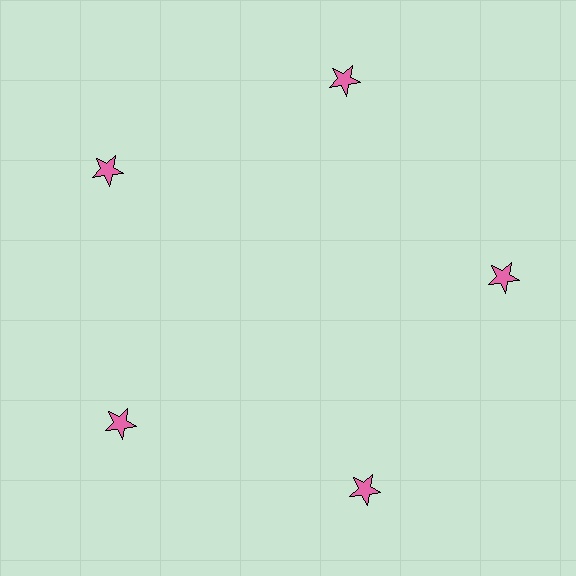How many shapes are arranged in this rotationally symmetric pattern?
There are 5 shapes, arranged in 5 groups of 1.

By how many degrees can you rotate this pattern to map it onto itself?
The pattern maps onto itself every 72 degrees of rotation.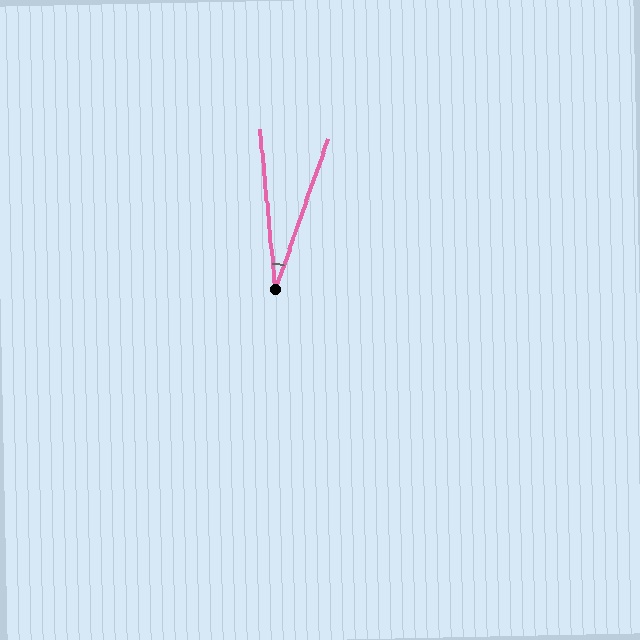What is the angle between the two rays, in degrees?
Approximately 25 degrees.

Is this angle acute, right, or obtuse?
It is acute.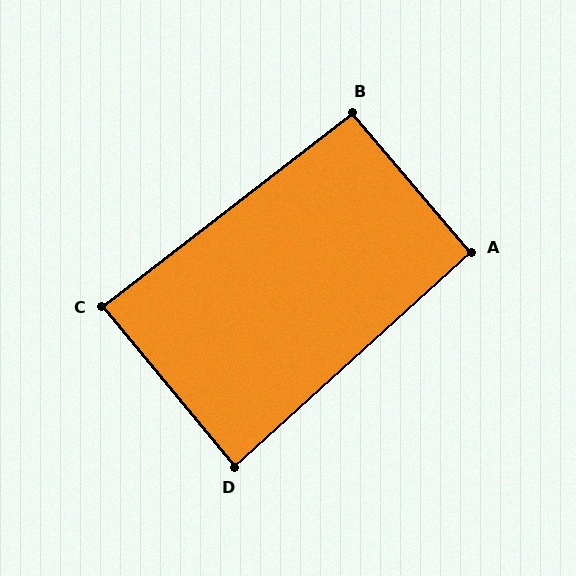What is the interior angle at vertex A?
Approximately 92 degrees (approximately right).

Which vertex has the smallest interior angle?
D, at approximately 87 degrees.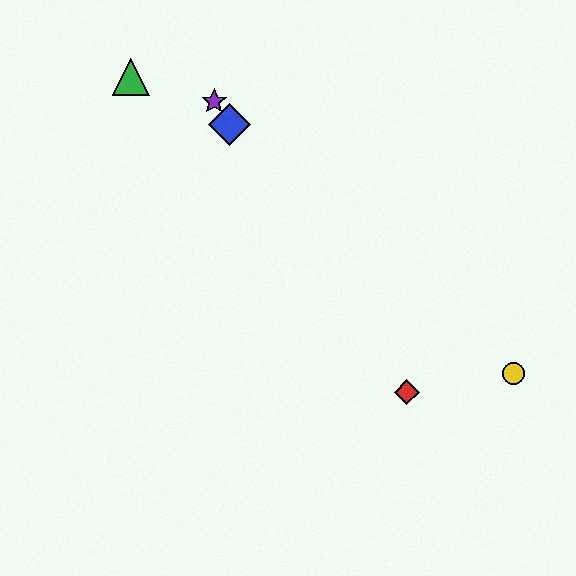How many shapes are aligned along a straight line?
3 shapes (the red diamond, the blue diamond, the purple star) are aligned along a straight line.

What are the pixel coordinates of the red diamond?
The red diamond is at (407, 392).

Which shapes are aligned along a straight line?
The red diamond, the blue diamond, the purple star are aligned along a straight line.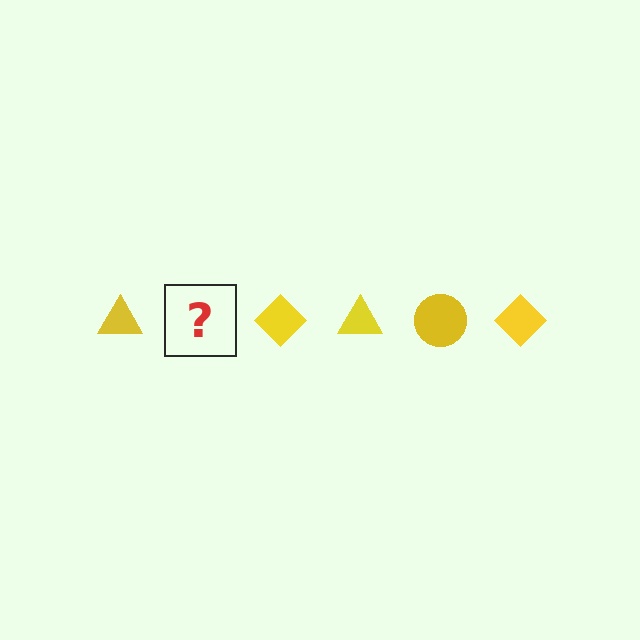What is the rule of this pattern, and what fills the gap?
The rule is that the pattern cycles through triangle, circle, diamond shapes in yellow. The gap should be filled with a yellow circle.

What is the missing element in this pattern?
The missing element is a yellow circle.